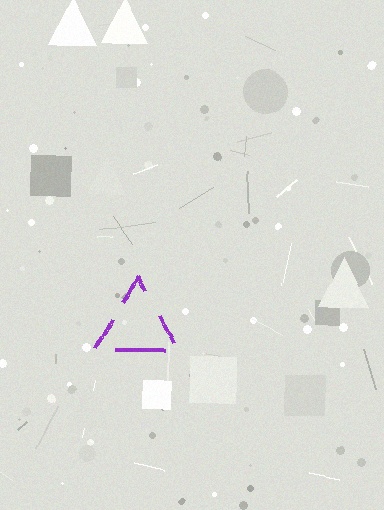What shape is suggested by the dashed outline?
The dashed outline suggests a triangle.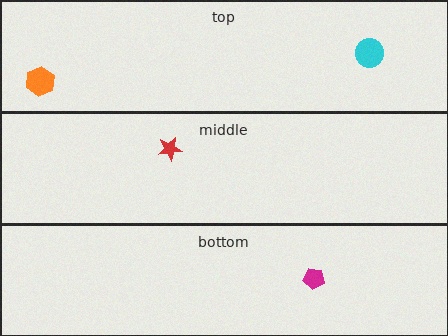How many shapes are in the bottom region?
1.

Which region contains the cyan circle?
The top region.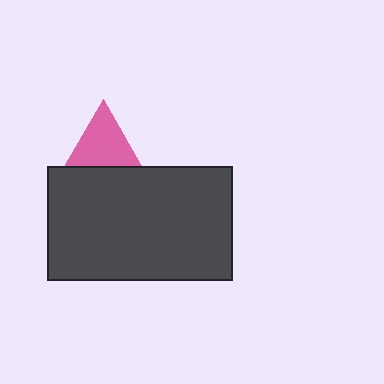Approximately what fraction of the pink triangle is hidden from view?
Roughly 32% of the pink triangle is hidden behind the dark gray rectangle.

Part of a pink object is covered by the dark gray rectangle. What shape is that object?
It is a triangle.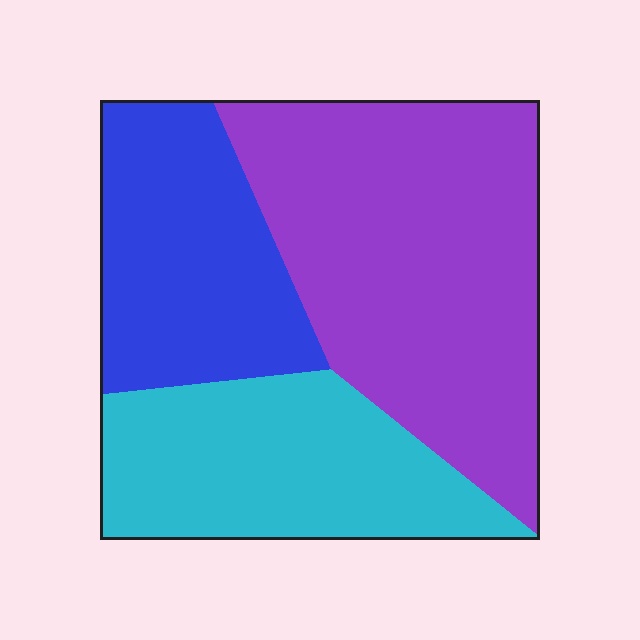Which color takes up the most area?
Purple, at roughly 45%.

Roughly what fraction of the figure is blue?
Blue covers about 25% of the figure.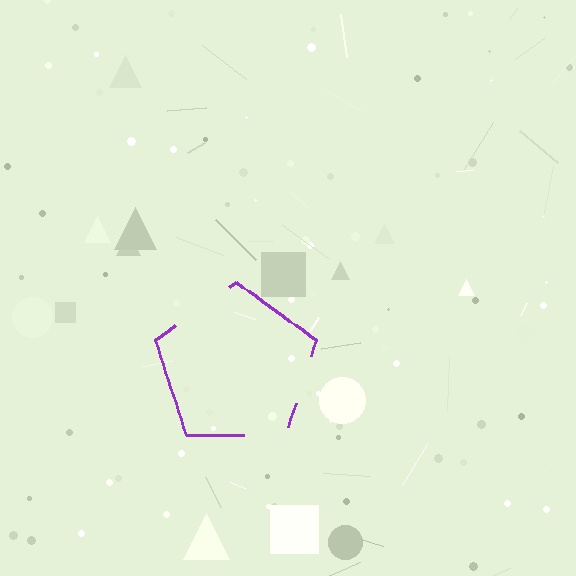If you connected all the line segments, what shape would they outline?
They would outline a pentagon.